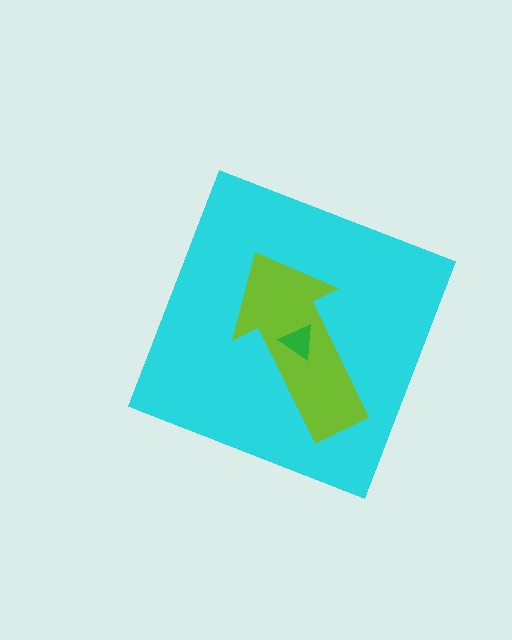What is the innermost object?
The green triangle.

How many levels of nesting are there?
3.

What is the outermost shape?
The cyan diamond.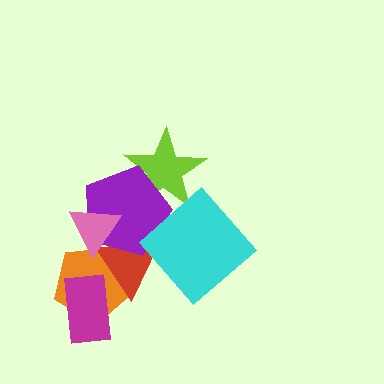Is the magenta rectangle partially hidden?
Yes, it is partially covered by another shape.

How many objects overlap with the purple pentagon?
4 objects overlap with the purple pentagon.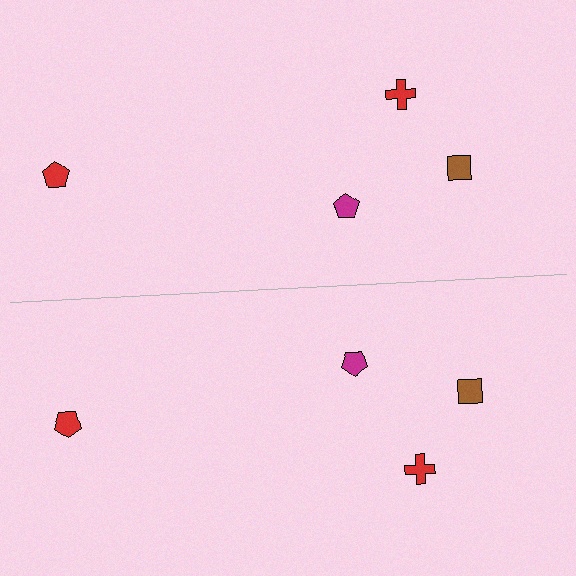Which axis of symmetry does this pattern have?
The pattern has a horizontal axis of symmetry running through the center of the image.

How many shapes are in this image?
There are 8 shapes in this image.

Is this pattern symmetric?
Yes, this pattern has bilateral (reflection) symmetry.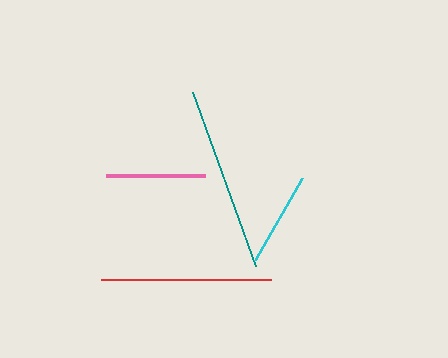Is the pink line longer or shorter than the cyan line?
The pink line is longer than the cyan line.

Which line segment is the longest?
The teal line is the longest at approximately 185 pixels.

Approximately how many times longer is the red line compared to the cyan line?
The red line is approximately 1.8 times the length of the cyan line.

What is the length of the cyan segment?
The cyan segment is approximately 95 pixels long.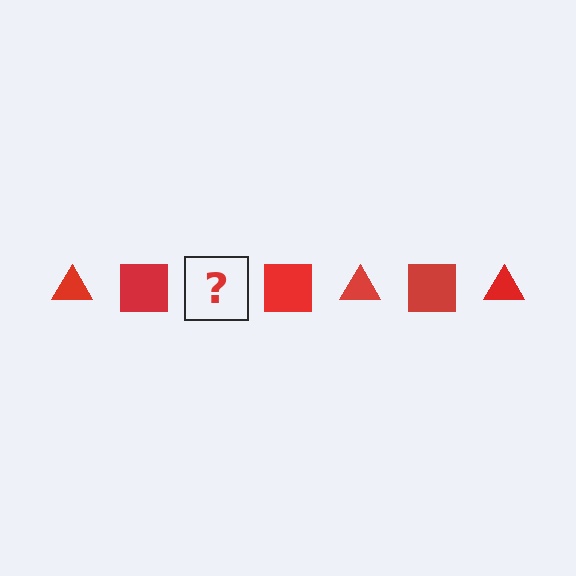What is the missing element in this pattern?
The missing element is a red triangle.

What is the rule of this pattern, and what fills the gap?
The rule is that the pattern cycles through triangle, square shapes in red. The gap should be filled with a red triangle.